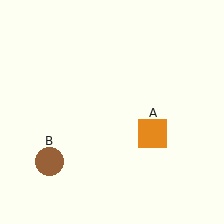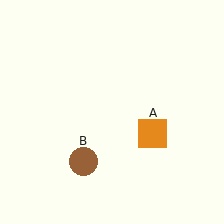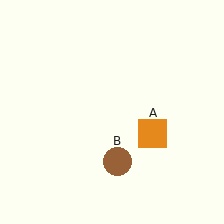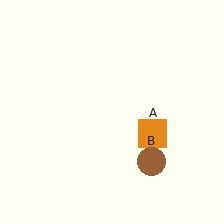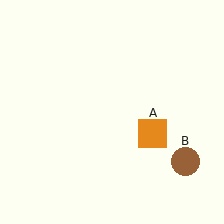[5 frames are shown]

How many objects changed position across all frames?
1 object changed position: brown circle (object B).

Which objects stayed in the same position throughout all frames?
Orange square (object A) remained stationary.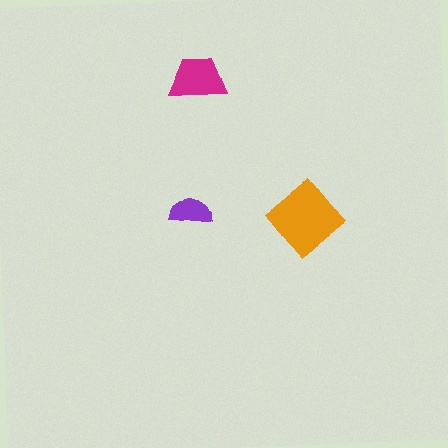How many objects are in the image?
There are 3 objects in the image.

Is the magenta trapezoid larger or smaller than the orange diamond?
Smaller.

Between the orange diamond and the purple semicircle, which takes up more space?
The orange diamond.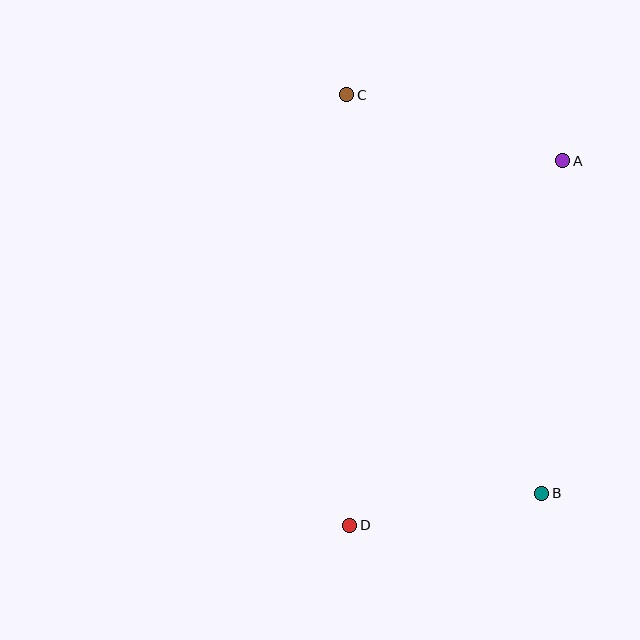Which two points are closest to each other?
Points B and D are closest to each other.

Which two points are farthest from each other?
Points B and C are farthest from each other.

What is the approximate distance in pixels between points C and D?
The distance between C and D is approximately 430 pixels.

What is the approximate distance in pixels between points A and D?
The distance between A and D is approximately 422 pixels.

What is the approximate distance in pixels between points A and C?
The distance between A and C is approximately 226 pixels.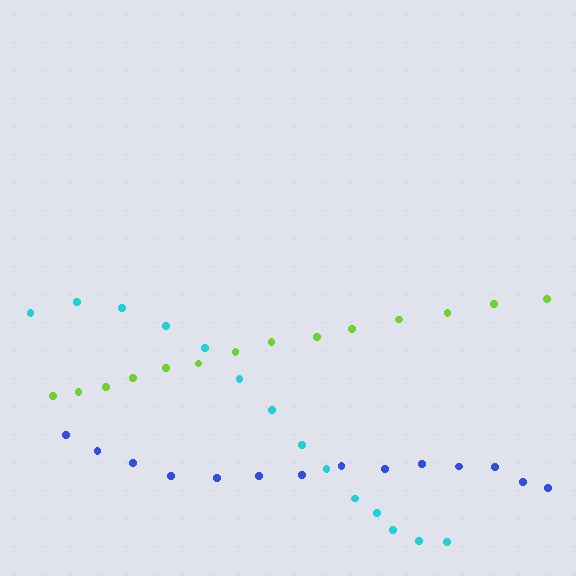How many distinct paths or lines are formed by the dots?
There are 3 distinct paths.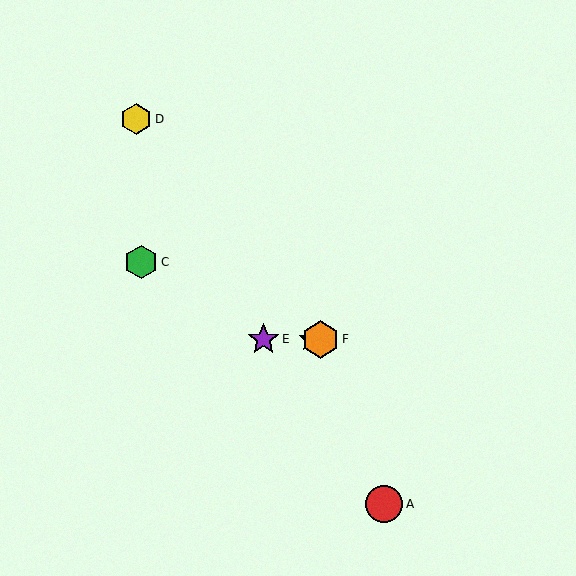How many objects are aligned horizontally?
3 objects (B, E, F) are aligned horizontally.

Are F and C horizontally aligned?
No, F is at y≈339 and C is at y≈262.